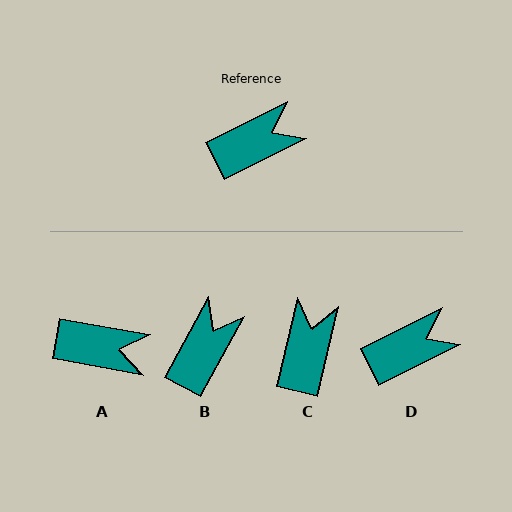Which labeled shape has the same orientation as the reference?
D.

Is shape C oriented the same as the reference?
No, it is off by about 50 degrees.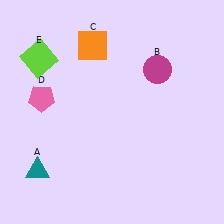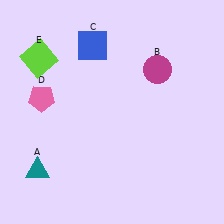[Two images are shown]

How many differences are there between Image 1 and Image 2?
There is 1 difference between the two images.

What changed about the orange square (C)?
In Image 1, C is orange. In Image 2, it changed to blue.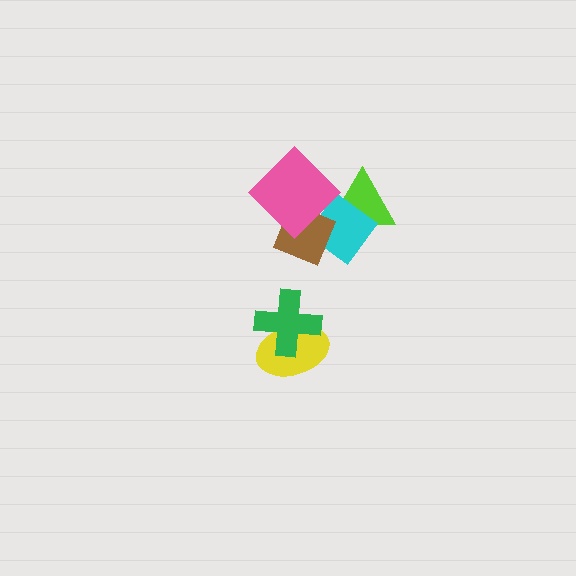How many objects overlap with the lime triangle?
3 objects overlap with the lime triangle.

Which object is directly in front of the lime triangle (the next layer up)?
The cyan diamond is directly in front of the lime triangle.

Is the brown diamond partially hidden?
Yes, it is partially covered by another shape.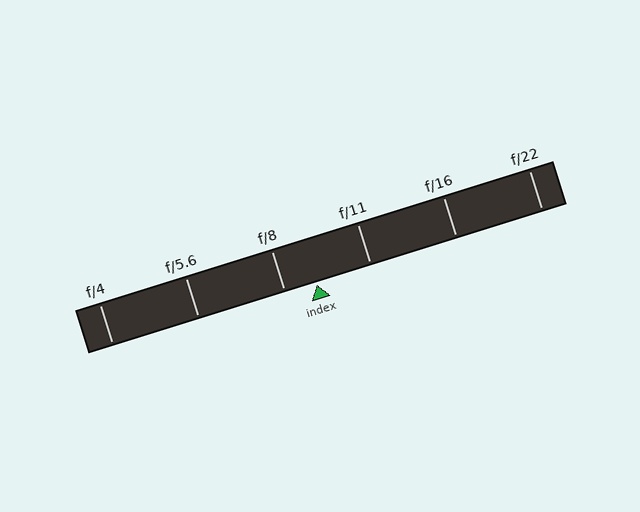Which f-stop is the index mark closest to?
The index mark is closest to f/8.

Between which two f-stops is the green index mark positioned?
The index mark is between f/8 and f/11.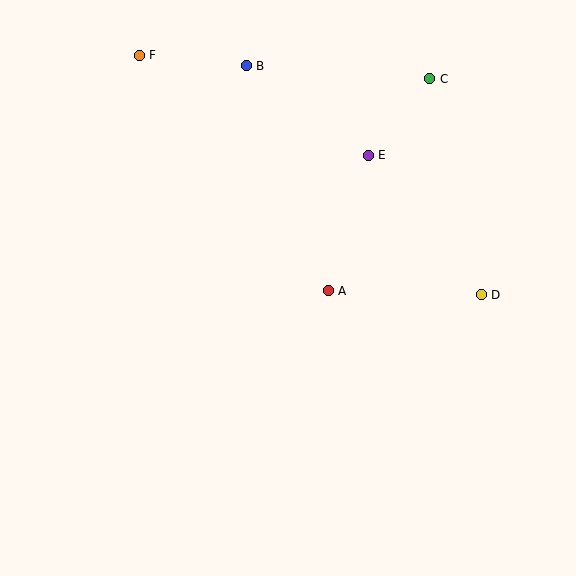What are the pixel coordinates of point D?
Point D is at (481, 295).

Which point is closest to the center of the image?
Point A at (328, 291) is closest to the center.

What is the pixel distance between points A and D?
The distance between A and D is 153 pixels.